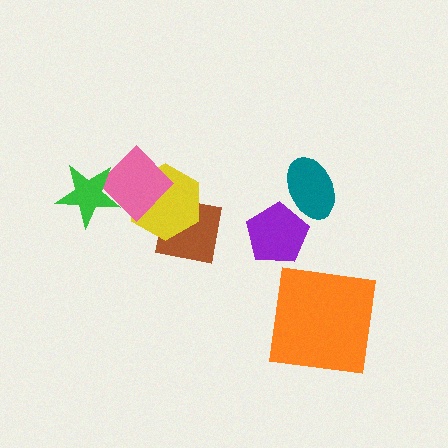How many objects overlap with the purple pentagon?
1 object overlaps with the purple pentagon.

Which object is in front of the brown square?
The yellow hexagon is in front of the brown square.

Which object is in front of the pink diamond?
The green star is in front of the pink diamond.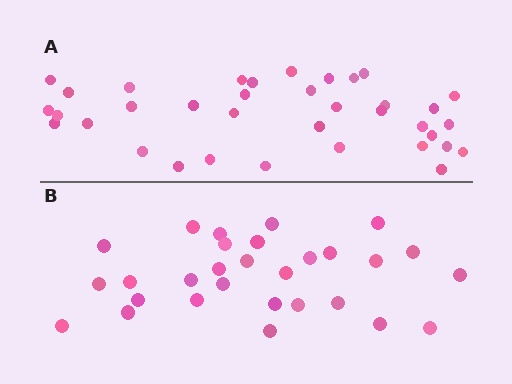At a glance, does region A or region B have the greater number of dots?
Region A (the top region) has more dots.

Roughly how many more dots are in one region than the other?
Region A has roughly 8 or so more dots than region B.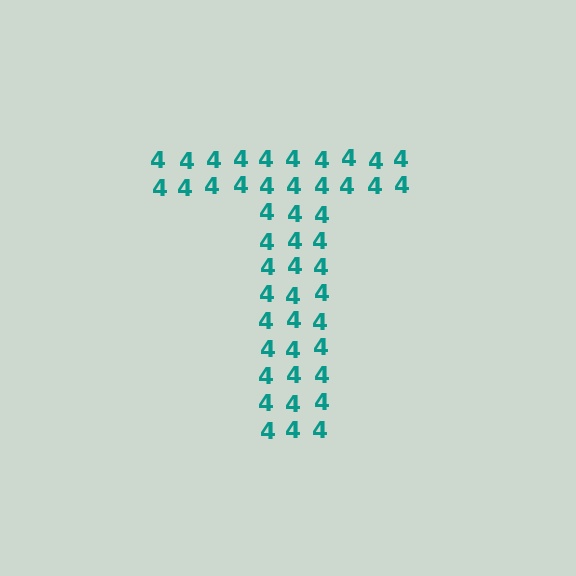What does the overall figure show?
The overall figure shows the letter T.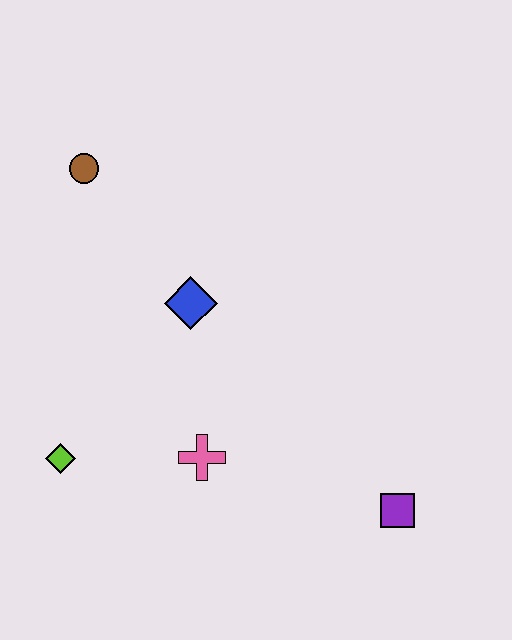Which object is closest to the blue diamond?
The pink cross is closest to the blue diamond.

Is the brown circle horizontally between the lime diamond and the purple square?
Yes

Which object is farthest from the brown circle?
The purple square is farthest from the brown circle.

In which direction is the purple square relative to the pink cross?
The purple square is to the right of the pink cross.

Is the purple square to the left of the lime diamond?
No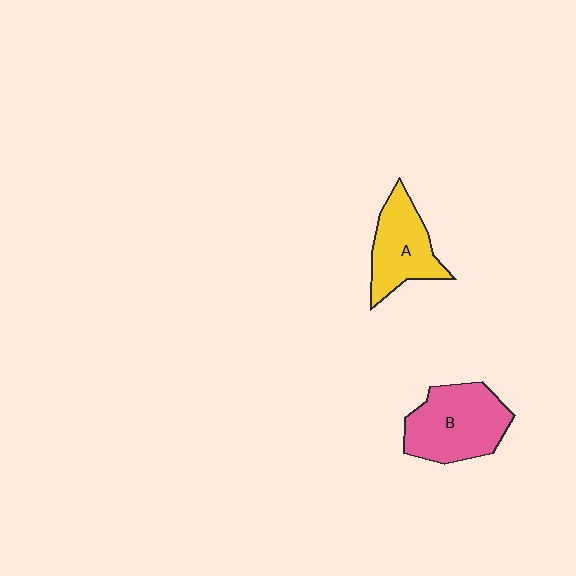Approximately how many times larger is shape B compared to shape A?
Approximately 1.3 times.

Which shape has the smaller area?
Shape A (yellow).